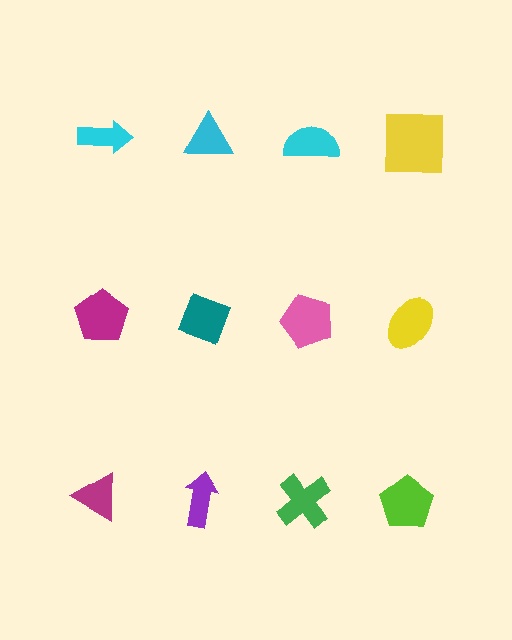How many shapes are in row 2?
4 shapes.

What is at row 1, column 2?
A cyan triangle.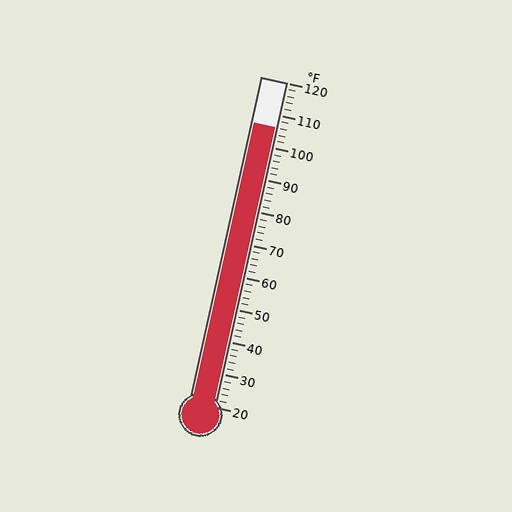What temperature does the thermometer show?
The thermometer shows approximately 106°F.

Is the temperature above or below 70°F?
The temperature is above 70°F.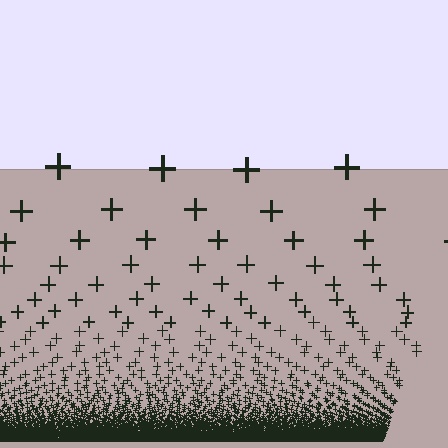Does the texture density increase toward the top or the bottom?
Density increases toward the bottom.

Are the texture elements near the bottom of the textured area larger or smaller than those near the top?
Smaller. The gradient is inverted — elements near the bottom are smaller and denser.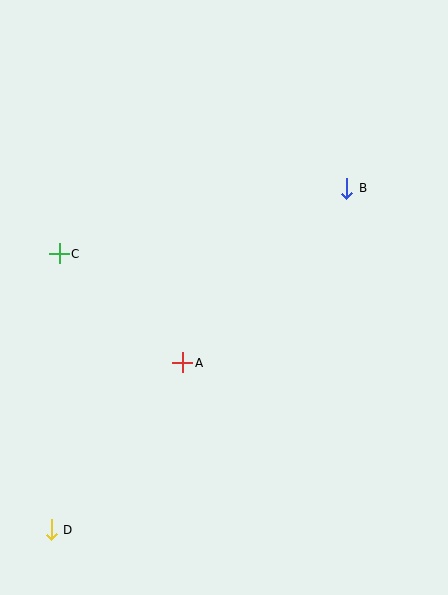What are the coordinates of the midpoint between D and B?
The midpoint between D and B is at (199, 359).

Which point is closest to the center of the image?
Point A at (183, 363) is closest to the center.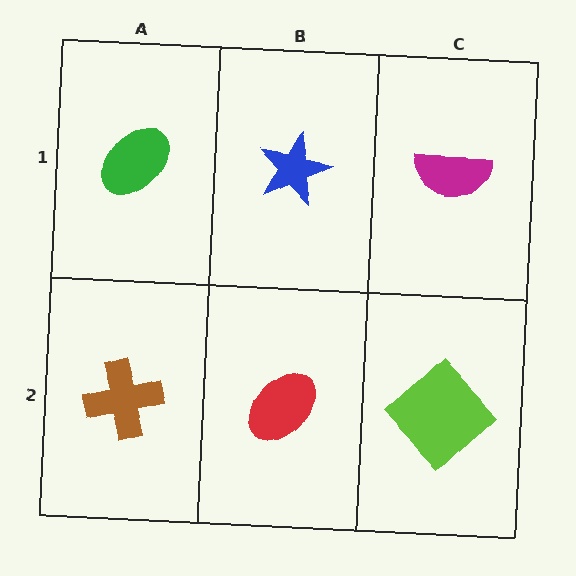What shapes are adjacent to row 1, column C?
A lime diamond (row 2, column C), a blue star (row 1, column B).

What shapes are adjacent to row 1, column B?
A red ellipse (row 2, column B), a green ellipse (row 1, column A), a magenta semicircle (row 1, column C).